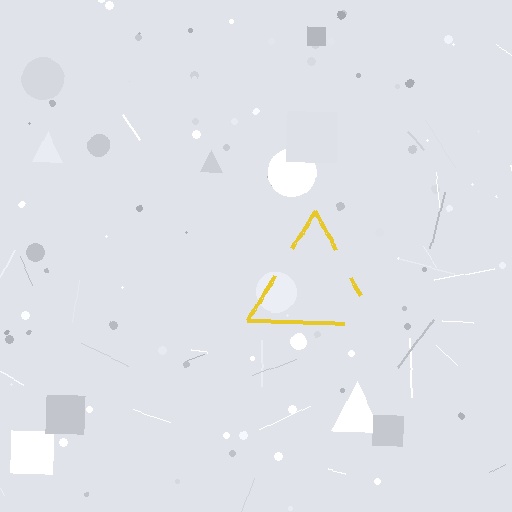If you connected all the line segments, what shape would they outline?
They would outline a triangle.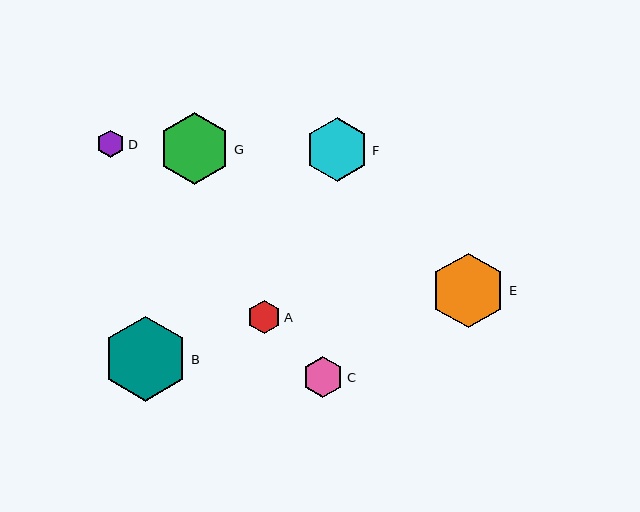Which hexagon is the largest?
Hexagon B is the largest with a size of approximately 85 pixels.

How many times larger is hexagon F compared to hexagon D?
Hexagon F is approximately 2.3 times the size of hexagon D.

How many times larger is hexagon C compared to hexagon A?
Hexagon C is approximately 1.2 times the size of hexagon A.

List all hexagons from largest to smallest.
From largest to smallest: B, E, G, F, C, A, D.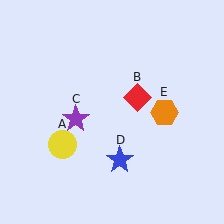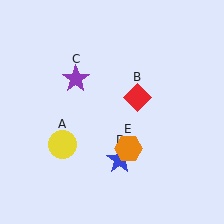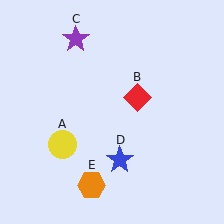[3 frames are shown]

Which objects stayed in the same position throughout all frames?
Yellow circle (object A) and red diamond (object B) and blue star (object D) remained stationary.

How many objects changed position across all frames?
2 objects changed position: purple star (object C), orange hexagon (object E).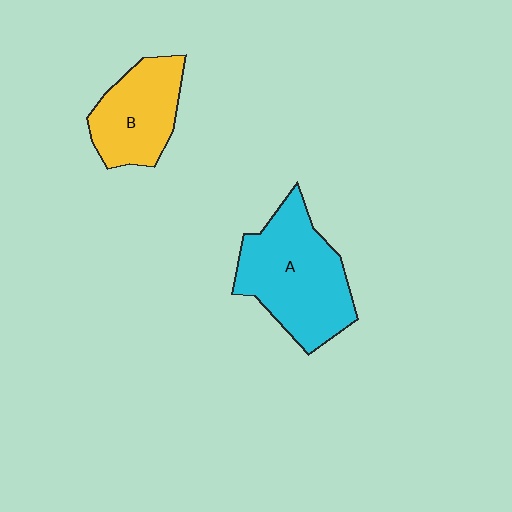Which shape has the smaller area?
Shape B (yellow).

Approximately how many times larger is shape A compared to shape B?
Approximately 1.5 times.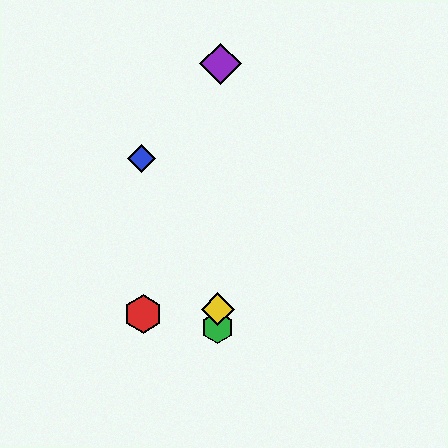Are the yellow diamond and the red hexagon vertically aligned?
No, the yellow diamond is at x≈218 and the red hexagon is at x≈143.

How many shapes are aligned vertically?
3 shapes (the green hexagon, the yellow diamond, the purple diamond) are aligned vertically.